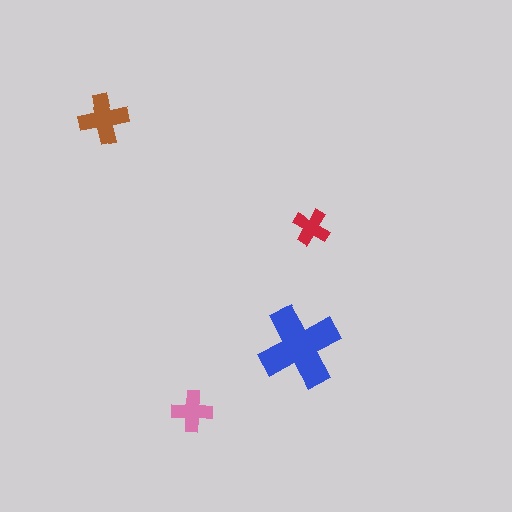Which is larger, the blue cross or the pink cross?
The blue one.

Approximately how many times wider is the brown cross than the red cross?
About 1.5 times wider.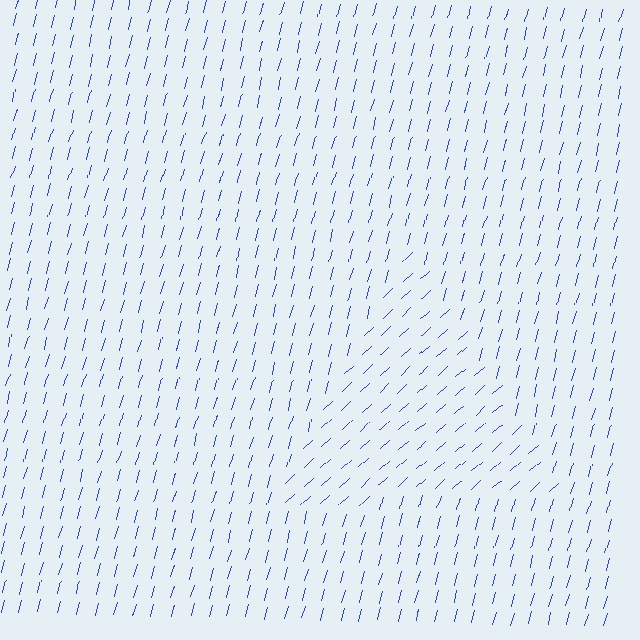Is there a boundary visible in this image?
Yes, there is a texture boundary formed by a change in line orientation.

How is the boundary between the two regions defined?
The boundary is defined purely by a change in line orientation (approximately 32 degrees difference). All lines are the same color and thickness.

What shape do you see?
I see a triangle.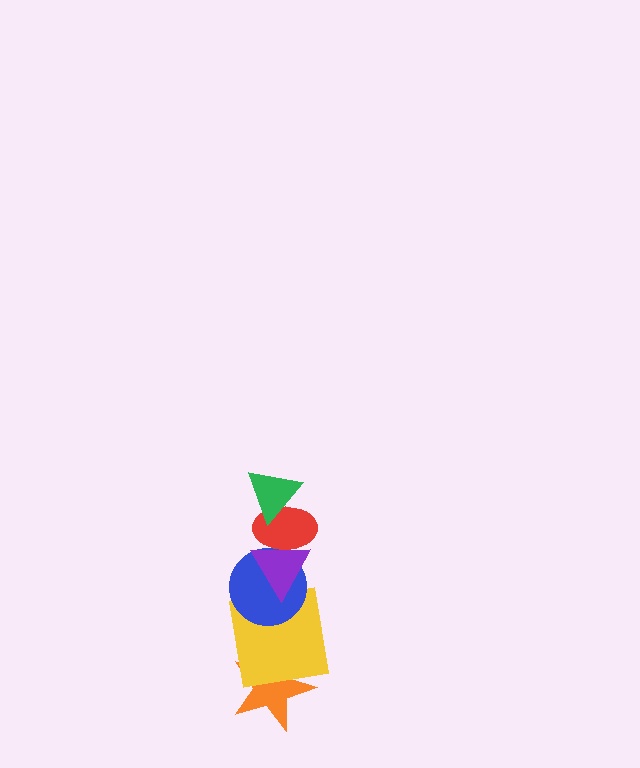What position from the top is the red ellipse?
The red ellipse is 2nd from the top.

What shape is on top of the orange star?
The yellow square is on top of the orange star.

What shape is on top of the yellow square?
The blue circle is on top of the yellow square.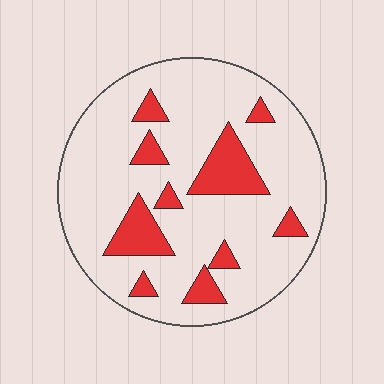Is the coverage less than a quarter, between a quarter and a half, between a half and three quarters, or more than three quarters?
Less than a quarter.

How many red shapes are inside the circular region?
10.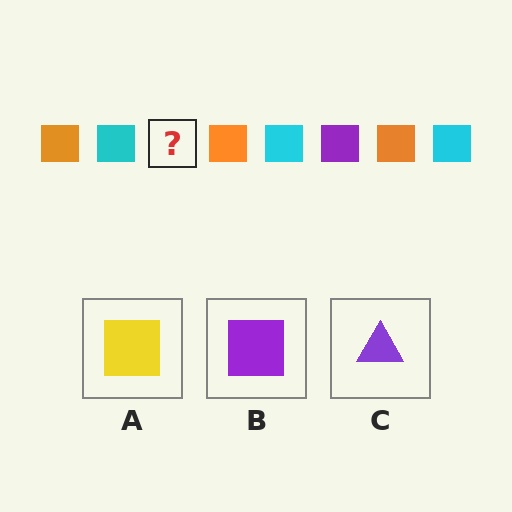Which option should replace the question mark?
Option B.